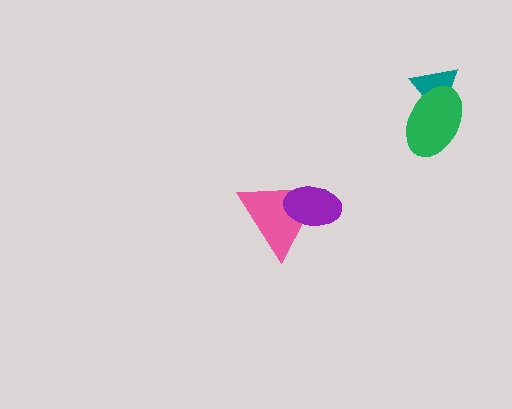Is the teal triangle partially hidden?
Yes, it is partially covered by another shape.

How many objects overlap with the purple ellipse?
1 object overlaps with the purple ellipse.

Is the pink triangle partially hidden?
Yes, it is partially covered by another shape.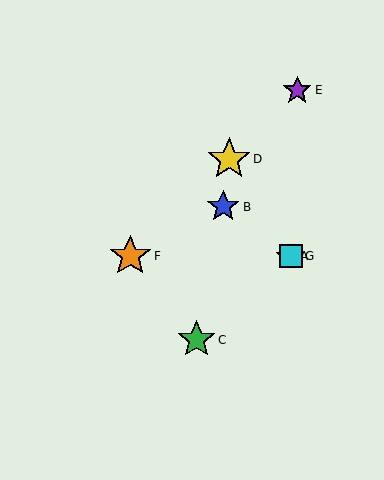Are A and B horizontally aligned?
No, A is at y≈256 and B is at y≈207.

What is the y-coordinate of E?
Object E is at y≈90.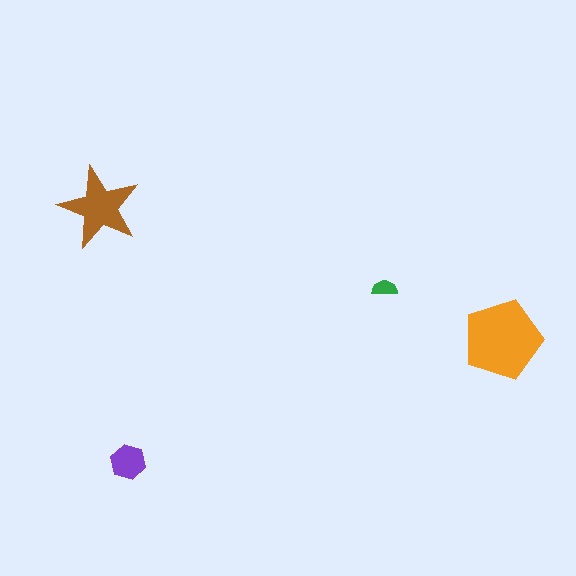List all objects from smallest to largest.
The green semicircle, the purple hexagon, the brown star, the orange pentagon.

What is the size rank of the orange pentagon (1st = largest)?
1st.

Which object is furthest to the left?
The brown star is leftmost.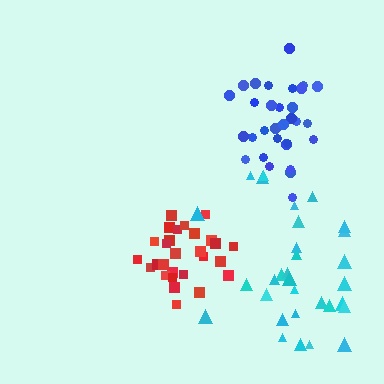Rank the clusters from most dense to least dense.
red, blue, cyan.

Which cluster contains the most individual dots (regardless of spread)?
Blue (31).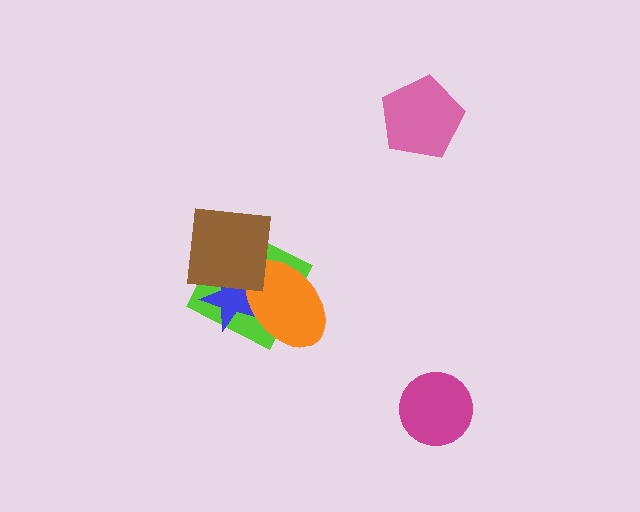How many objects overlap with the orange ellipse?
3 objects overlap with the orange ellipse.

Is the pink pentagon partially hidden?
No, no other shape covers it.